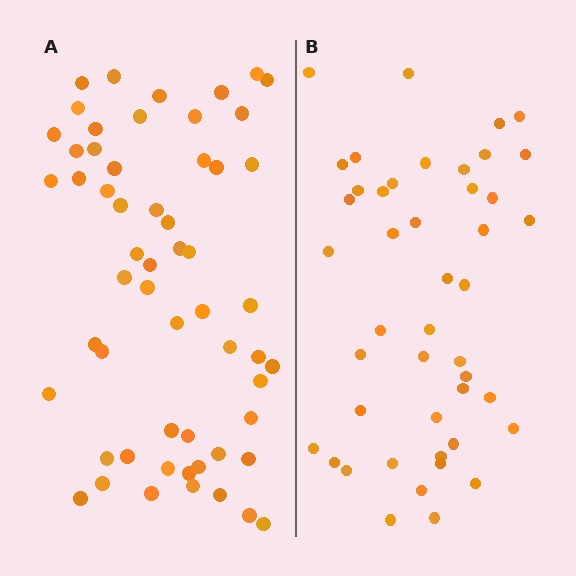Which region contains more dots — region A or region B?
Region A (the left region) has more dots.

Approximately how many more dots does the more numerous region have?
Region A has roughly 12 or so more dots than region B.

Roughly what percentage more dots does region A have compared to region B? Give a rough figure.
About 25% more.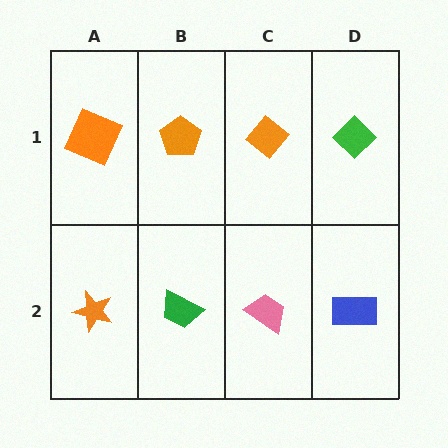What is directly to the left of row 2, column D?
A pink trapezoid.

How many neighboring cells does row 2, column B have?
3.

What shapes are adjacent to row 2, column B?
An orange pentagon (row 1, column B), an orange star (row 2, column A), a pink trapezoid (row 2, column C).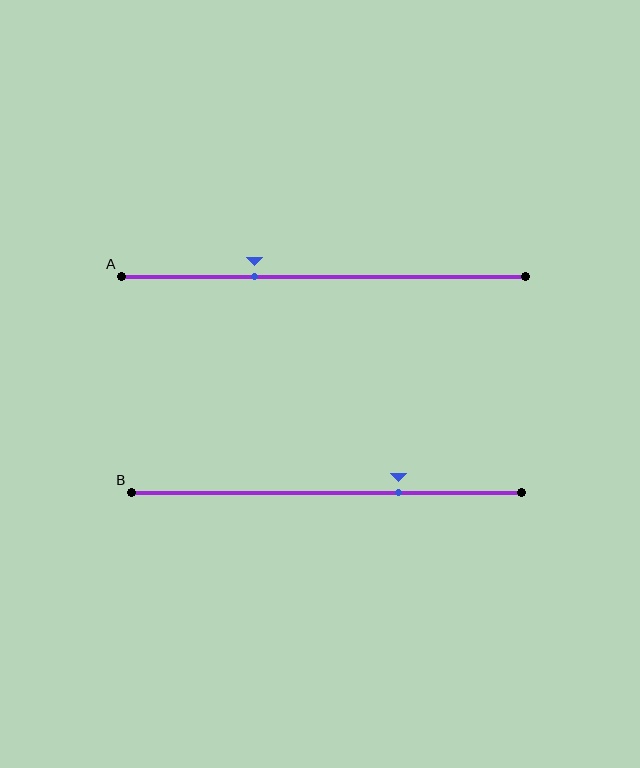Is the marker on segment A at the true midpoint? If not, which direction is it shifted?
No, the marker on segment A is shifted to the left by about 17% of the segment length.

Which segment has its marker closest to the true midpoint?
Segment A has its marker closest to the true midpoint.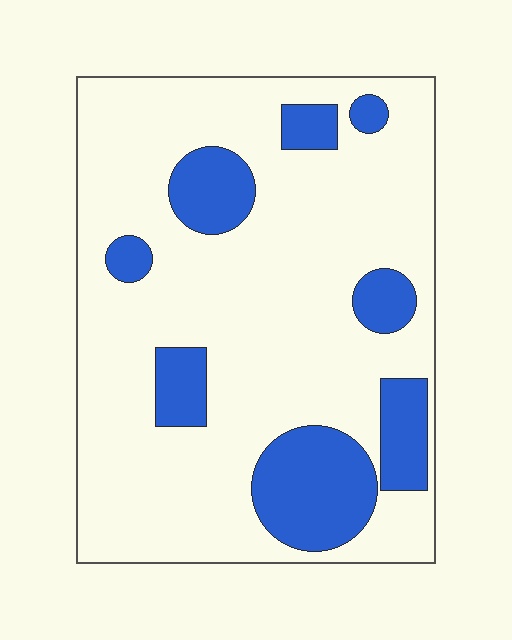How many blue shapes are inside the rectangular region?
8.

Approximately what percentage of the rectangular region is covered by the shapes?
Approximately 20%.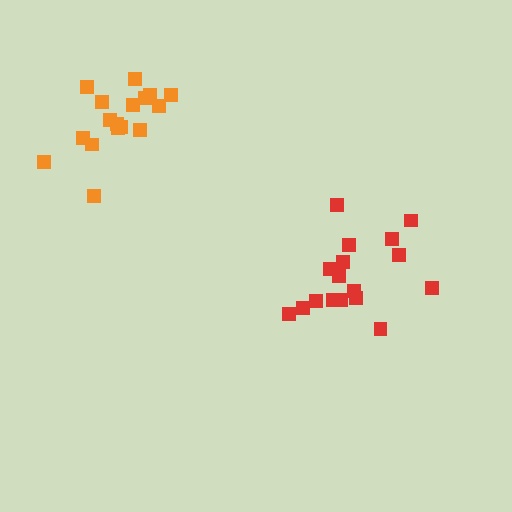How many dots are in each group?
Group 1: 17 dots, Group 2: 17 dots (34 total).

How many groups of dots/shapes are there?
There are 2 groups.